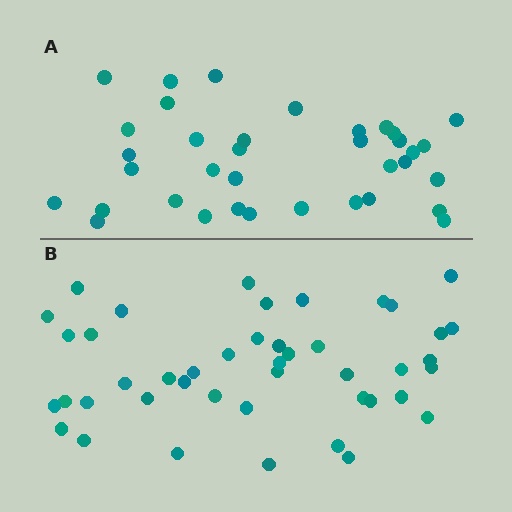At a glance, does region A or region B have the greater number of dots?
Region B (the bottom region) has more dots.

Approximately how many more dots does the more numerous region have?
Region B has roughly 8 or so more dots than region A.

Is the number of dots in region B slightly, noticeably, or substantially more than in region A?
Region B has only slightly more — the two regions are fairly close. The ratio is roughly 1.2 to 1.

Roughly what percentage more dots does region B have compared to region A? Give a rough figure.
About 20% more.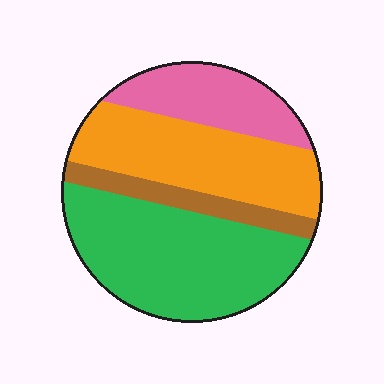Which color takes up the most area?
Green, at roughly 40%.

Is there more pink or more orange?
Orange.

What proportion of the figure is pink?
Pink takes up about one fifth (1/5) of the figure.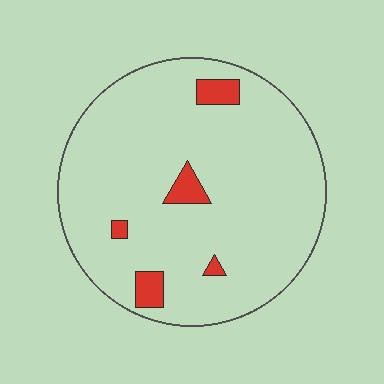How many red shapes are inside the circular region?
5.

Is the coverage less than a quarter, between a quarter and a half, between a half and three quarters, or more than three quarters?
Less than a quarter.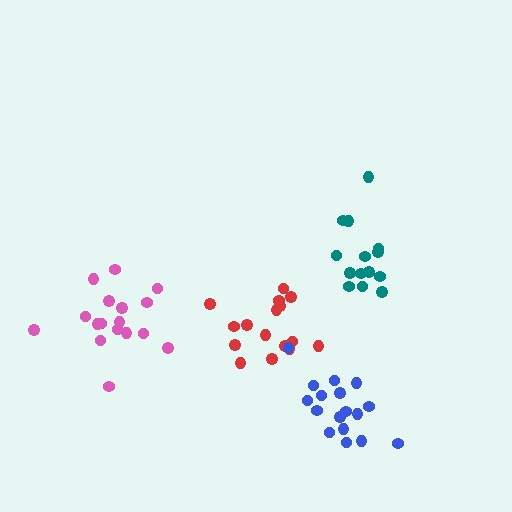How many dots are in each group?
Group 1: 16 dots, Group 2: 17 dots, Group 3: 14 dots, Group 4: 17 dots (64 total).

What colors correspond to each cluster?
The clusters are colored: red, blue, teal, pink.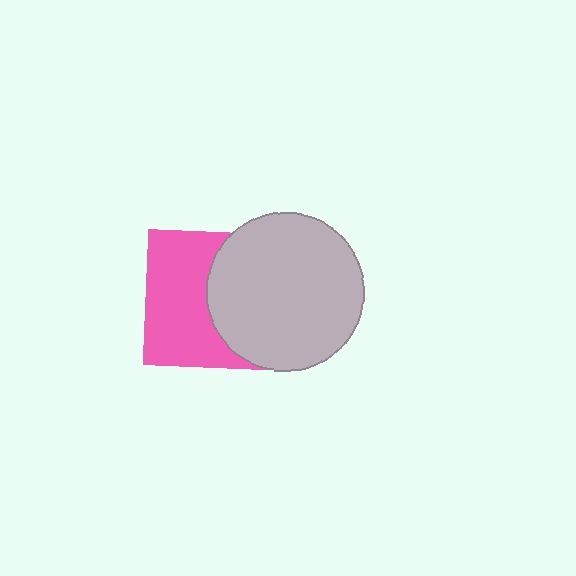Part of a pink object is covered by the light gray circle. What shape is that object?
It is a square.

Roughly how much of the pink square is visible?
About half of it is visible (roughly 54%).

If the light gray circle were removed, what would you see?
You would see the complete pink square.